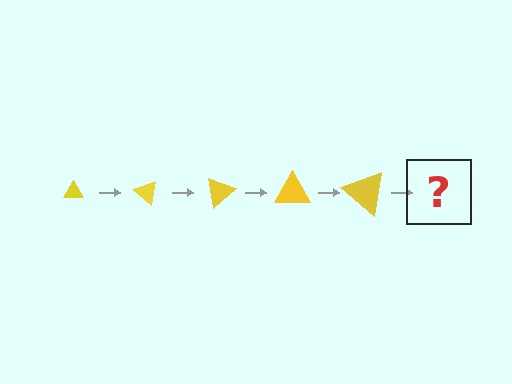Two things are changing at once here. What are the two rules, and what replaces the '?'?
The two rules are that the triangle grows larger each step and it rotates 40 degrees each step. The '?' should be a triangle, larger than the previous one and rotated 200 degrees from the start.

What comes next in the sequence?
The next element should be a triangle, larger than the previous one and rotated 200 degrees from the start.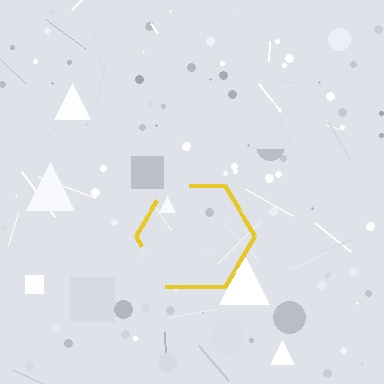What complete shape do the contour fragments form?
The contour fragments form a hexagon.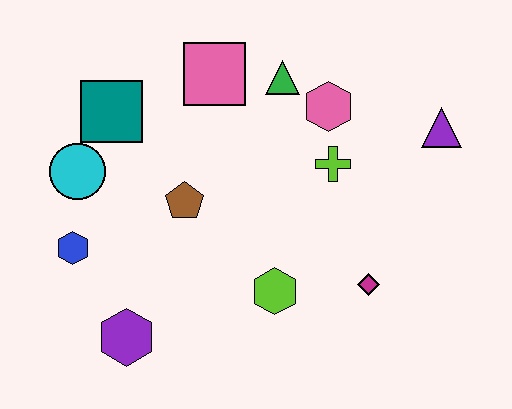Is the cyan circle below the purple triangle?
Yes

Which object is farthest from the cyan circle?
The purple triangle is farthest from the cyan circle.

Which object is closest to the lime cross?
The pink hexagon is closest to the lime cross.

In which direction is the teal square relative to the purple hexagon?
The teal square is above the purple hexagon.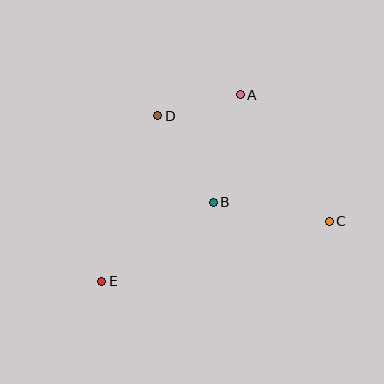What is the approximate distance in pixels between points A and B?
The distance between A and B is approximately 110 pixels.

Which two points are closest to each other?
Points A and D are closest to each other.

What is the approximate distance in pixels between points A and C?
The distance between A and C is approximately 155 pixels.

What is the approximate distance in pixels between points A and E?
The distance between A and E is approximately 232 pixels.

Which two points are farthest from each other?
Points C and E are farthest from each other.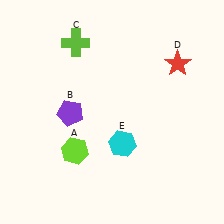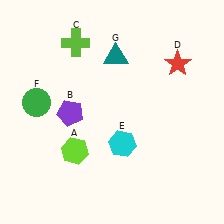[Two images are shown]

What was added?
A green circle (F), a teal triangle (G) were added in Image 2.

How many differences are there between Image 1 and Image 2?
There are 2 differences between the two images.